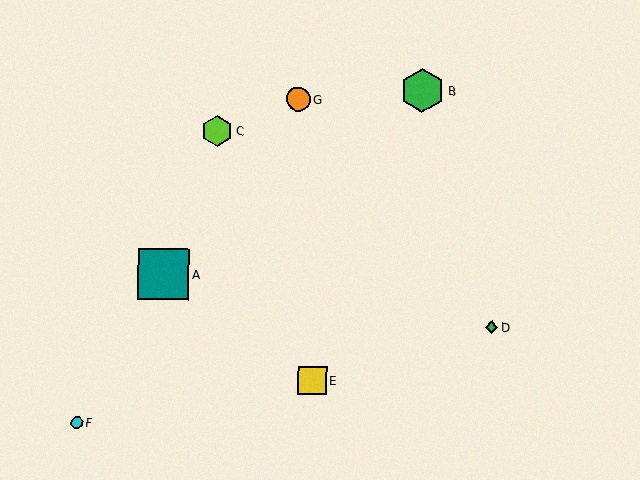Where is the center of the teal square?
The center of the teal square is at (163, 274).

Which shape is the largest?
The teal square (labeled A) is the largest.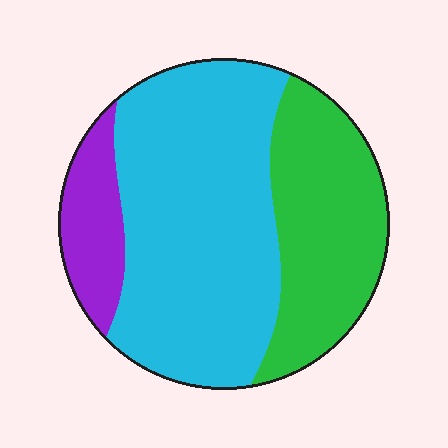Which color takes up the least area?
Purple, at roughly 10%.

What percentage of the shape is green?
Green takes up between a quarter and a half of the shape.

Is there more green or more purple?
Green.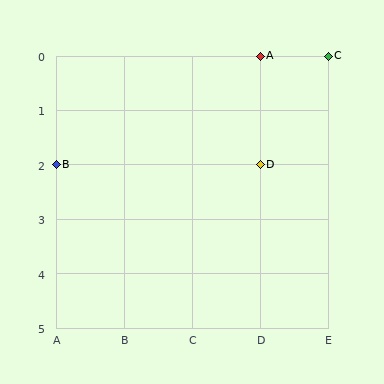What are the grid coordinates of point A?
Point A is at grid coordinates (D, 0).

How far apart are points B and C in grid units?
Points B and C are 4 columns and 2 rows apart (about 4.5 grid units diagonally).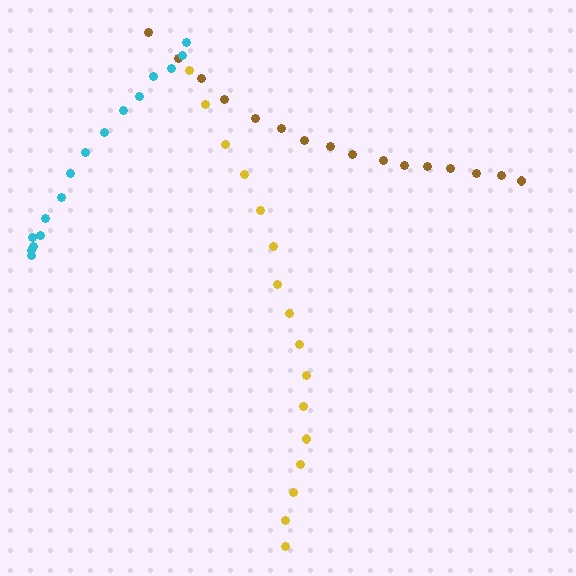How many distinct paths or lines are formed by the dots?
There are 3 distinct paths.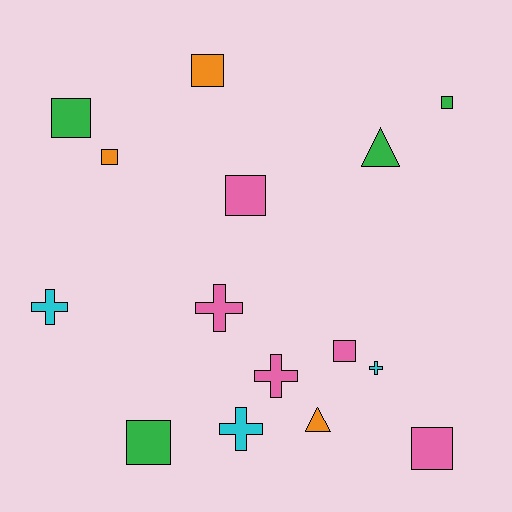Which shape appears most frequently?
Square, with 8 objects.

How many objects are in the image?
There are 15 objects.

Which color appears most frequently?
Pink, with 5 objects.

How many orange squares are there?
There are 2 orange squares.